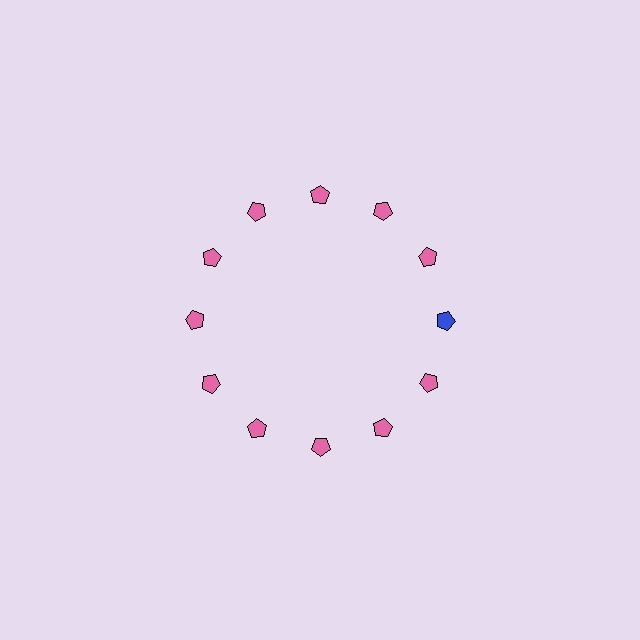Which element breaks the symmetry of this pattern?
The blue pentagon at roughly the 3 o'clock position breaks the symmetry. All other shapes are pink pentagons.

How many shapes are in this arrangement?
There are 12 shapes arranged in a ring pattern.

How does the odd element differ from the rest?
It has a different color: blue instead of pink.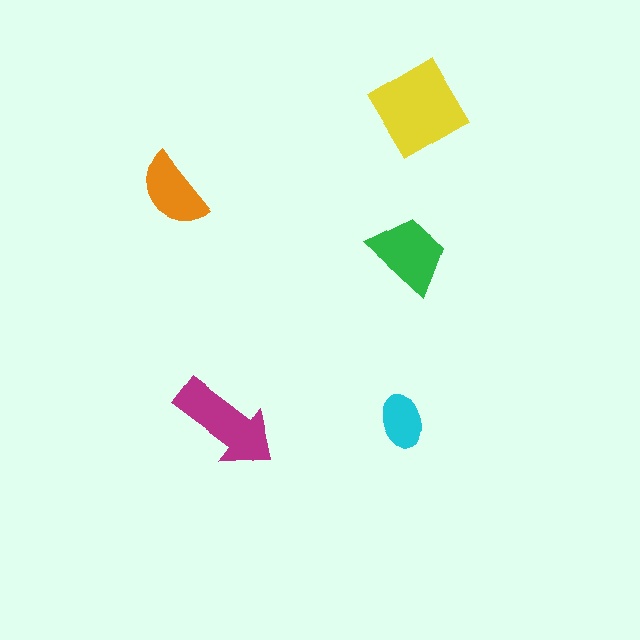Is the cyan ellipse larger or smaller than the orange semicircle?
Smaller.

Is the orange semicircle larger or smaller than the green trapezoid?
Smaller.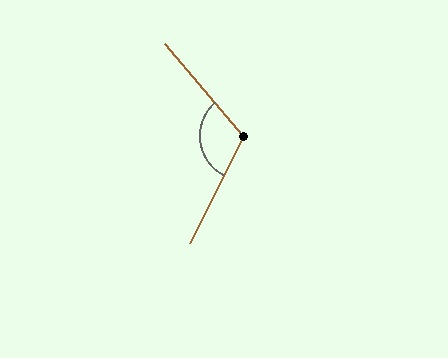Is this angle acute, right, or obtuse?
It is obtuse.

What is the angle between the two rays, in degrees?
Approximately 113 degrees.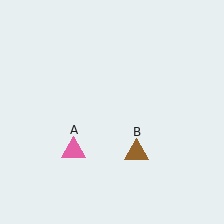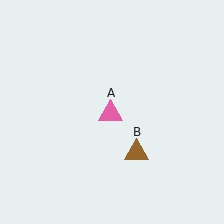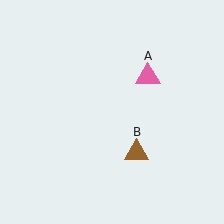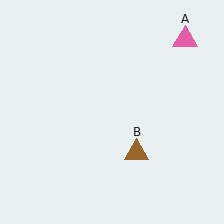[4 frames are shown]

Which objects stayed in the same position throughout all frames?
Brown triangle (object B) remained stationary.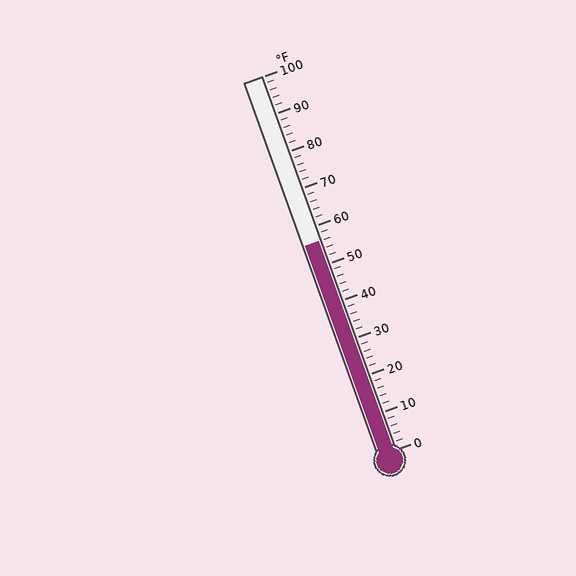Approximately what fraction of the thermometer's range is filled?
The thermometer is filled to approximately 55% of its range.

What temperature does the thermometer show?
The thermometer shows approximately 56°F.